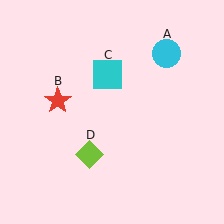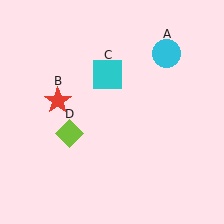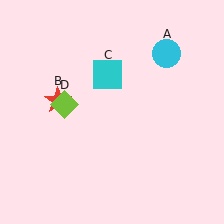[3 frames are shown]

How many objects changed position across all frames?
1 object changed position: lime diamond (object D).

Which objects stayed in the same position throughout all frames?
Cyan circle (object A) and red star (object B) and cyan square (object C) remained stationary.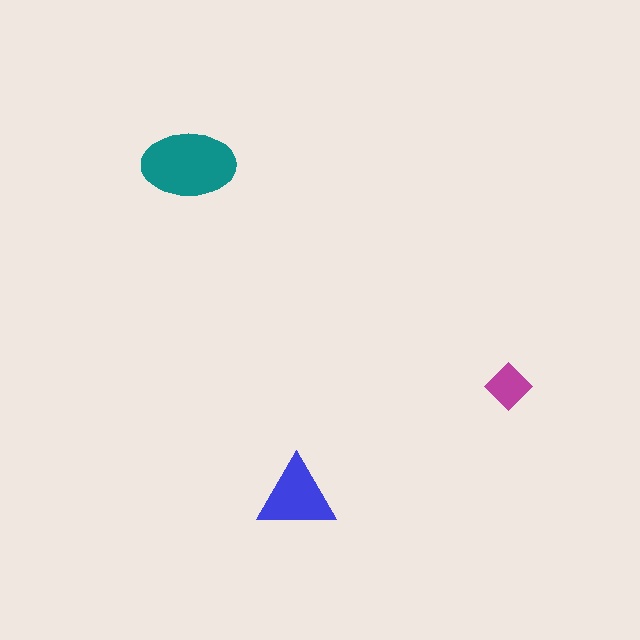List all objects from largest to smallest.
The teal ellipse, the blue triangle, the magenta diamond.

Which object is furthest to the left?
The teal ellipse is leftmost.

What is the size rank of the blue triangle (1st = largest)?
2nd.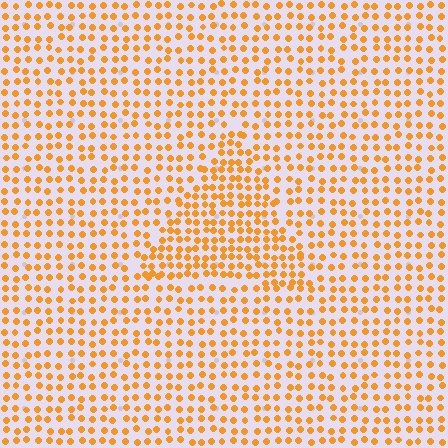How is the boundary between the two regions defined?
The boundary is defined by a change in element density (approximately 1.6x ratio). All elements are the same color, size, and shape.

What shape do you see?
I see a triangle.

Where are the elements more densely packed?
The elements are more densely packed inside the triangle boundary.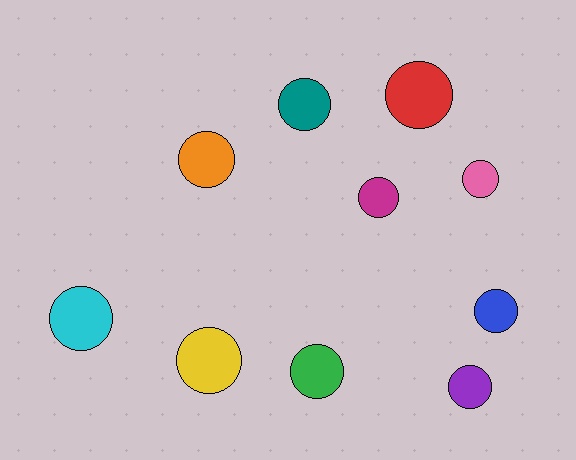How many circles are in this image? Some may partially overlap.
There are 10 circles.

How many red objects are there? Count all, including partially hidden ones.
There is 1 red object.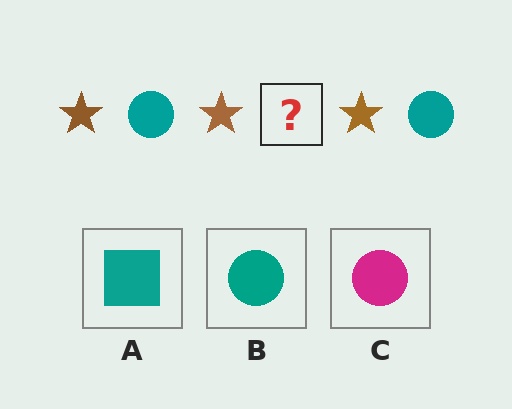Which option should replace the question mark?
Option B.